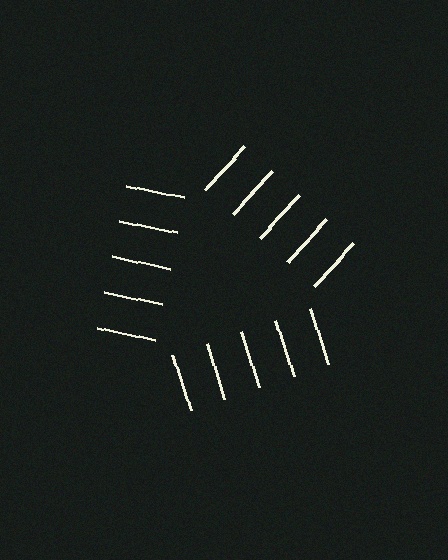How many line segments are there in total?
15 — 5 along each of the 3 edges.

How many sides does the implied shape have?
3 sides — the line-ends trace a triangle.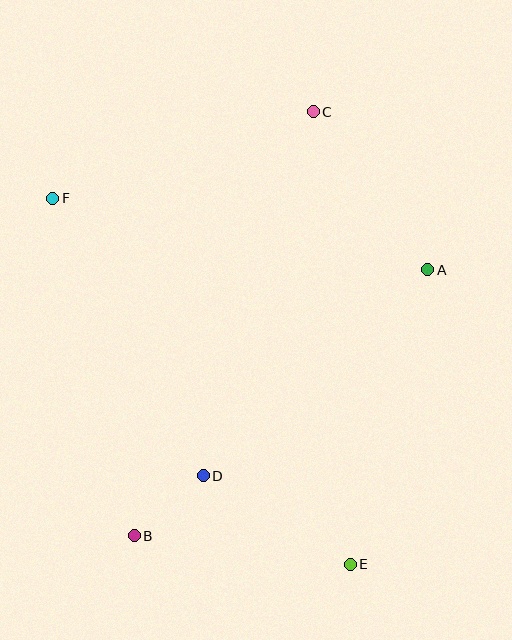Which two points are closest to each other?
Points B and D are closest to each other.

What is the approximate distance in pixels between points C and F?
The distance between C and F is approximately 275 pixels.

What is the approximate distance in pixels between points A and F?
The distance between A and F is approximately 382 pixels.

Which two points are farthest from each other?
Points E and F are farthest from each other.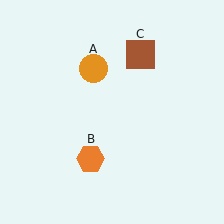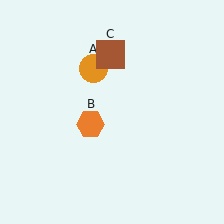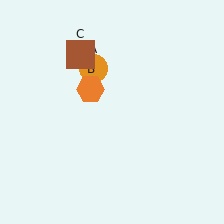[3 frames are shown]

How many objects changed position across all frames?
2 objects changed position: orange hexagon (object B), brown square (object C).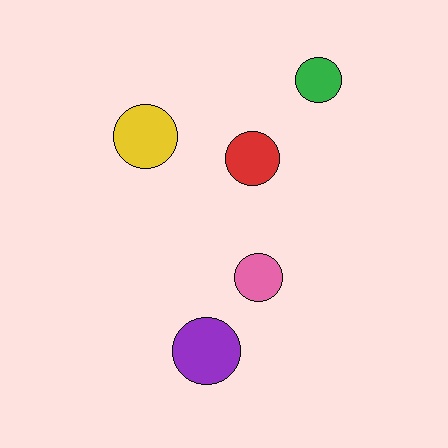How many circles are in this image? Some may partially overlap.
There are 5 circles.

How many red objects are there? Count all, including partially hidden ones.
There is 1 red object.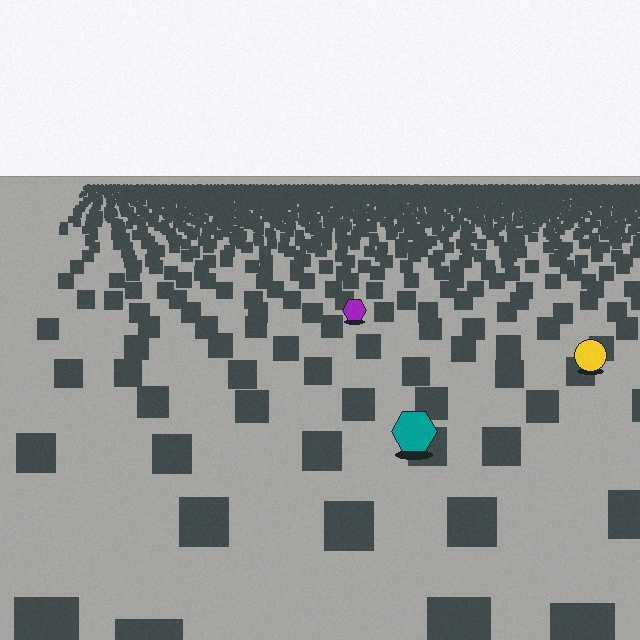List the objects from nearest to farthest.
From nearest to farthest: the teal hexagon, the yellow circle, the purple hexagon.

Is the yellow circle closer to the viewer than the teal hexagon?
No. The teal hexagon is closer — you can tell from the texture gradient: the ground texture is coarser near it.